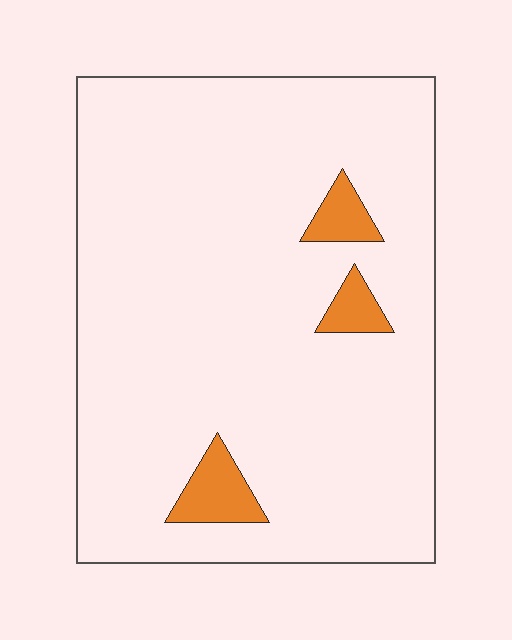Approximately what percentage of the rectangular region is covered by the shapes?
Approximately 5%.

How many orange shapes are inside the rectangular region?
3.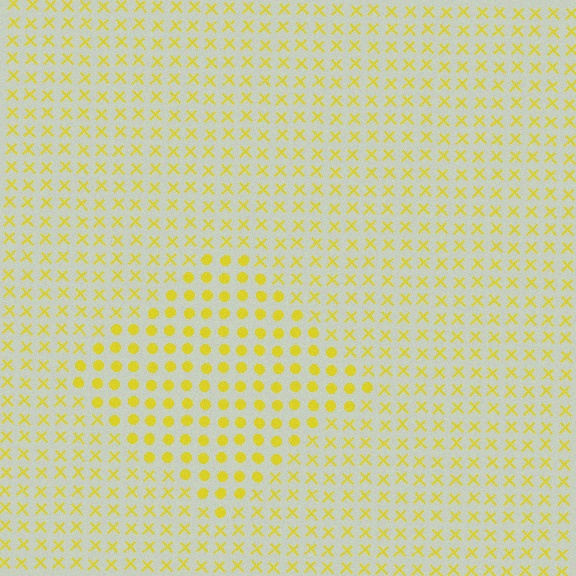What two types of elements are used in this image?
The image uses circles inside the diamond region and X marks outside it.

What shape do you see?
I see a diamond.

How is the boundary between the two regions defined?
The boundary is defined by a change in element shape: circles inside vs. X marks outside. All elements share the same color and spacing.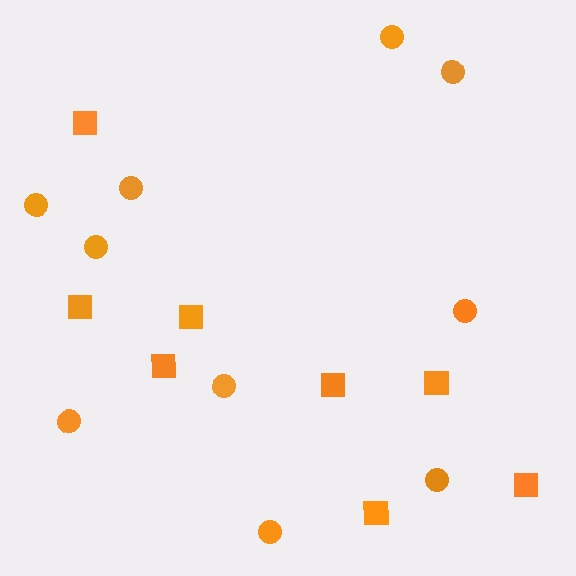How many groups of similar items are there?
There are 2 groups: one group of circles (10) and one group of squares (8).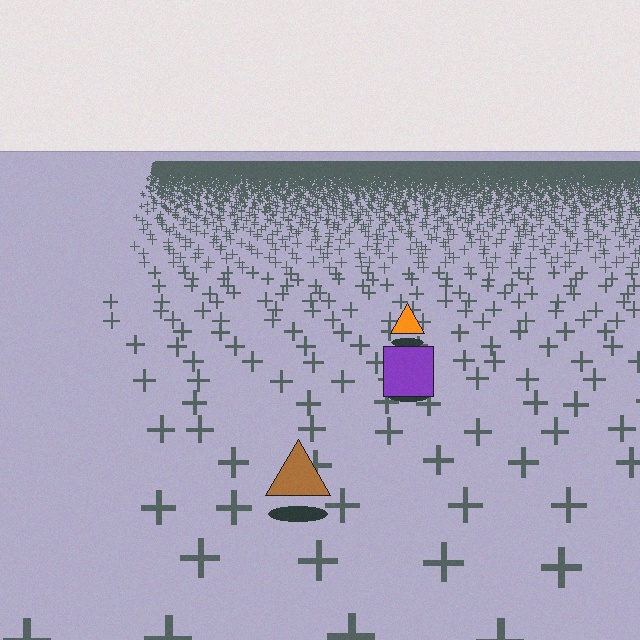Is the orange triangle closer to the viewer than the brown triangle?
No. The brown triangle is closer — you can tell from the texture gradient: the ground texture is coarser near it.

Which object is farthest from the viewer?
The orange triangle is farthest from the viewer. It appears smaller and the ground texture around it is denser.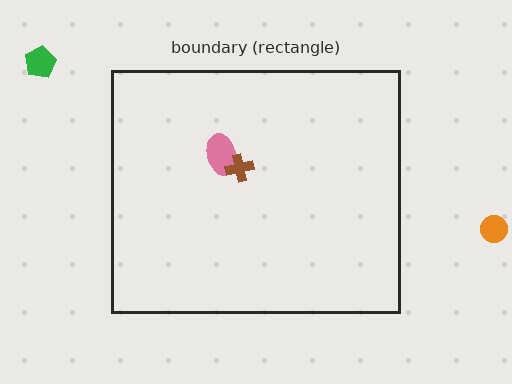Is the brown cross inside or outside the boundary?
Inside.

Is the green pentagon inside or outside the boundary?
Outside.